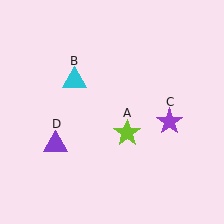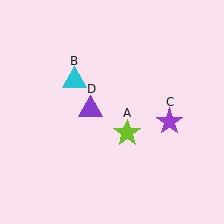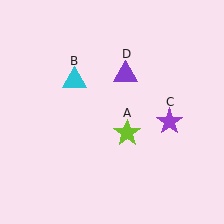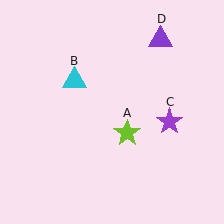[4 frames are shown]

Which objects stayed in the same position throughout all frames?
Lime star (object A) and cyan triangle (object B) and purple star (object C) remained stationary.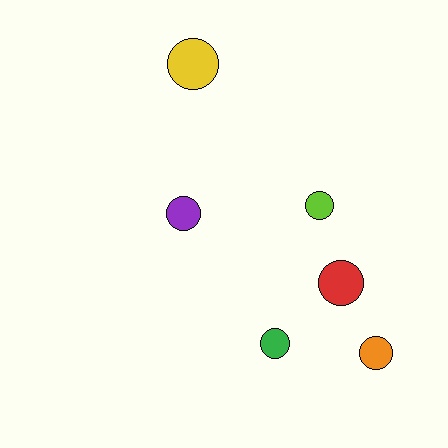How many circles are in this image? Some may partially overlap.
There are 6 circles.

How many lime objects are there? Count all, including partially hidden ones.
There is 1 lime object.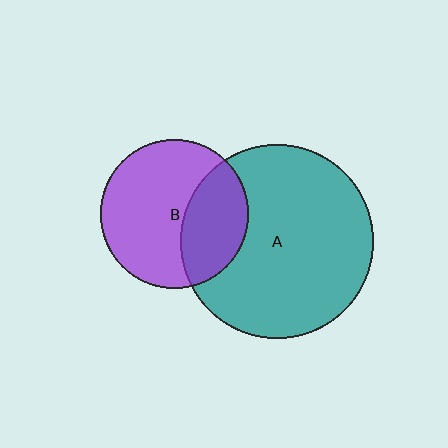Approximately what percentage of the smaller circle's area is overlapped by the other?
Approximately 35%.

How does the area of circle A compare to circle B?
Approximately 1.7 times.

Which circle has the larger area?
Circle A (teal).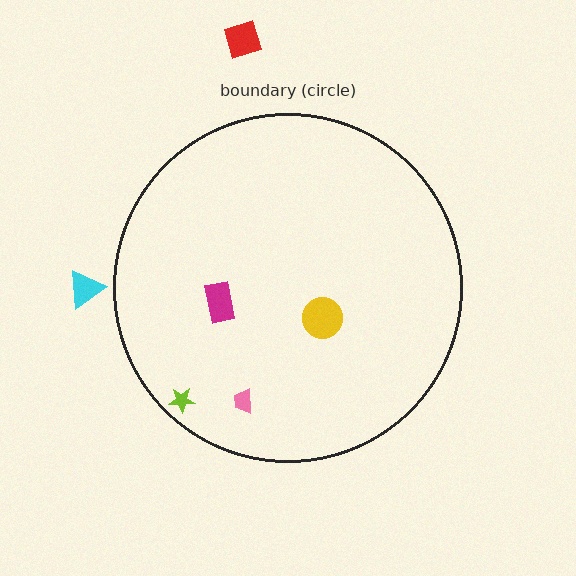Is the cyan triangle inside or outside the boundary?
Outside.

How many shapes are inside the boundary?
4 inside, 2 outside.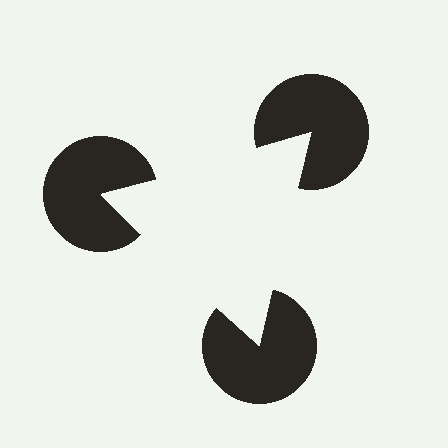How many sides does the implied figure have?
3 sides.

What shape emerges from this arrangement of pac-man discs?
An illusory triangle — its edges are inferred from the aligned wedge cuts in the pac-man discs, not physically drawn.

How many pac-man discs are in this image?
There are 3 — one at each vertex of the illusory triangle.